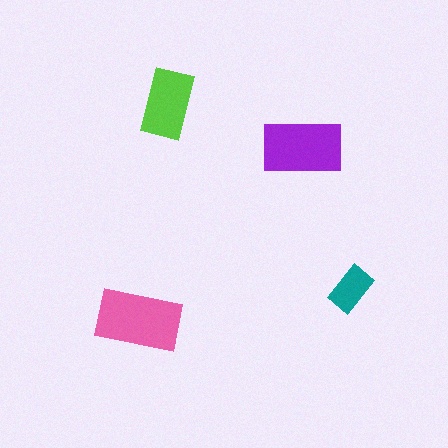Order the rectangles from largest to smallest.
the pink one, the purple one, the lime one, the teal one.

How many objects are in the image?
There are 4 objects in the image.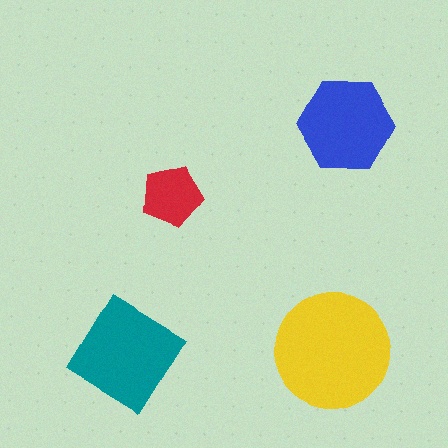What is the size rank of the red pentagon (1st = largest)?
4th.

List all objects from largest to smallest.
The yellow circle, the teal diamond, the blue hexagon, the red pentagon.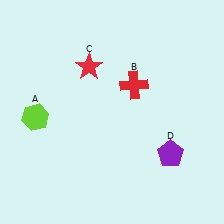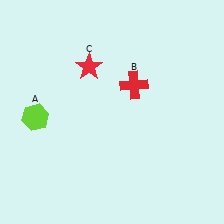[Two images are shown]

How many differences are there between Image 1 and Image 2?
There is 1 difference between the two images.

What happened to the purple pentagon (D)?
The purple pentagon (D) was removed in Image 2. It was in the bottom-right area of Image 1.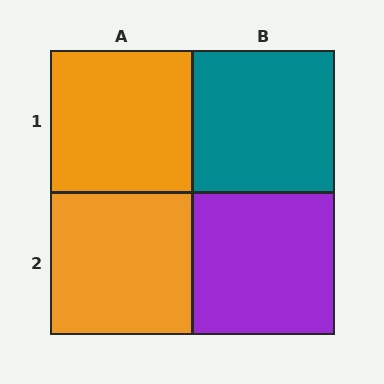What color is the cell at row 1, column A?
Orange.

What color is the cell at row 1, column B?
Teal.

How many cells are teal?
1 cell is teal.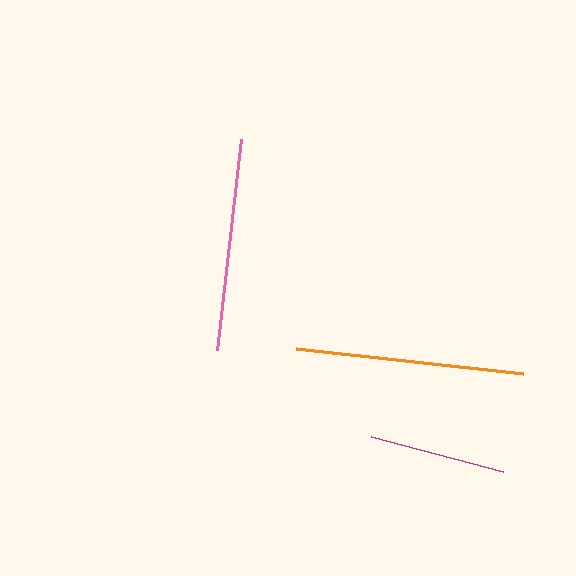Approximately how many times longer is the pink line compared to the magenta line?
The pink line is approximately 1.6 times the length of the magenta line.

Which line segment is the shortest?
The magenta line is the shortest at approximately 137 pixels.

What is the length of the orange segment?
The orange segment is approximately 228 pixels long.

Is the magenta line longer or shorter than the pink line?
The pink line is longer than the magenta line.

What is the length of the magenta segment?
The magenta segment is approximately 137 pixels long.